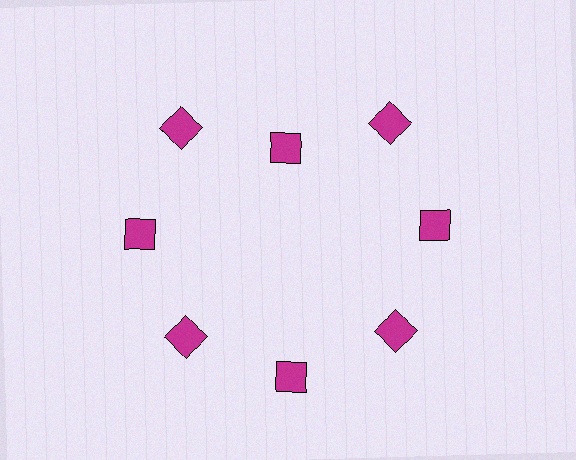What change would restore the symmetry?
The symmetry would be restored by moving it outward, back onto the ring so that all 8 diamonds sit at equal angles and equal distance from the center.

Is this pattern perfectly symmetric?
No. The 8 magenta diamonds are arranged in a ring, but one element near the 12 o'clock position is pulled inward toward the center, breaking the 8-fold rotational symmetry.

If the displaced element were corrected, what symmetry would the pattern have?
It would have 8-fold rotational symmetry — the pattern would map onto itself every 45 degrees.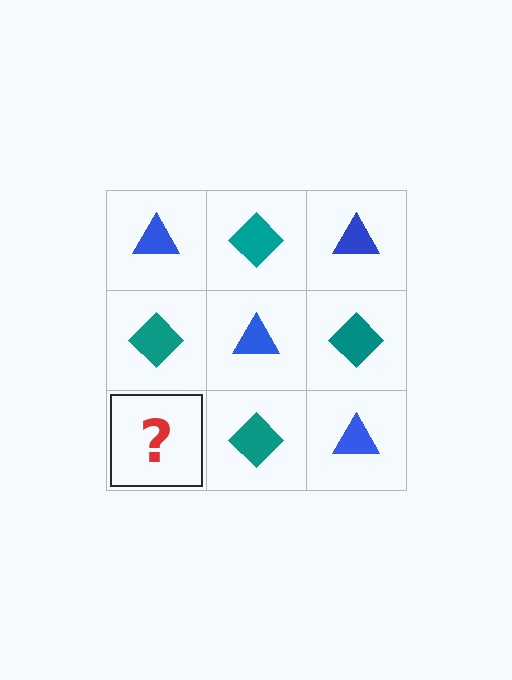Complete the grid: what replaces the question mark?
The question mark should be replaced with a blue triangle.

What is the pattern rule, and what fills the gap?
The rule is that it alternates blue triangle and teal diamond in a checkerboard pattern. The gap should be filled with a blue triangle.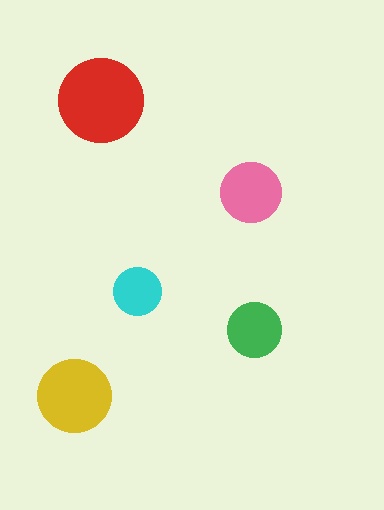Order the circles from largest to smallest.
the red one, the yellow one, the pink one, the green one, the cyan one.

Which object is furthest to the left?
The yellow circle is leftmost.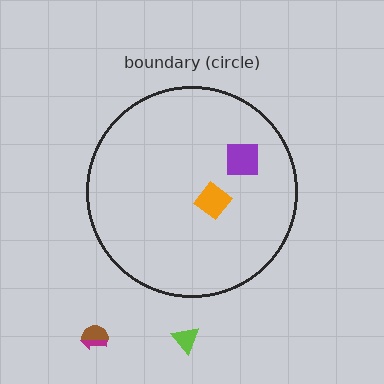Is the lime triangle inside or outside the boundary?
Outside.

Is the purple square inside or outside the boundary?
Inside.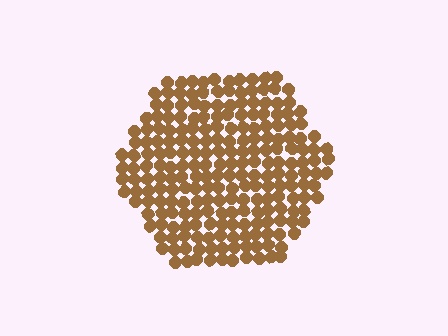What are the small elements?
The small elements are circles.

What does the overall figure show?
The overall figure shows a hexagon.